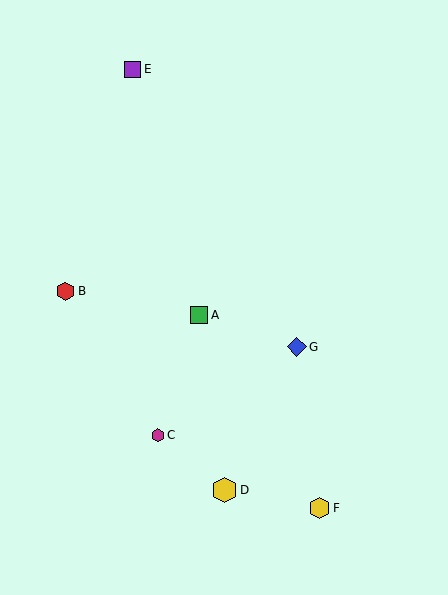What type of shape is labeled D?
Shape D is a yellow hexagon.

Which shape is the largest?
The yellow hexagon (labeled D) is the largest.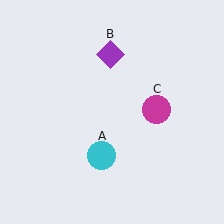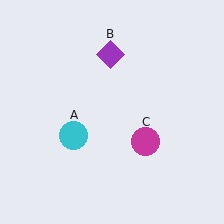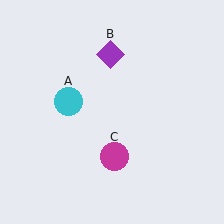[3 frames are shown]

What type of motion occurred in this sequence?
The cyan circle (object A), magenta circle (object C) rotated clockwise around the center of the scene.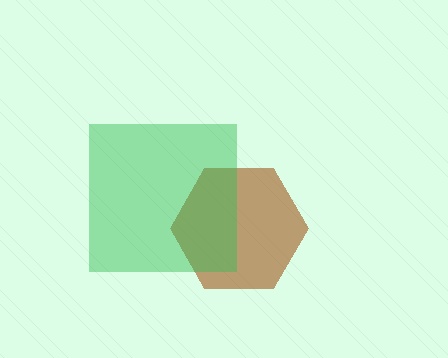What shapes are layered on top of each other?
The layered shapes are: a brown hexagon, a green square.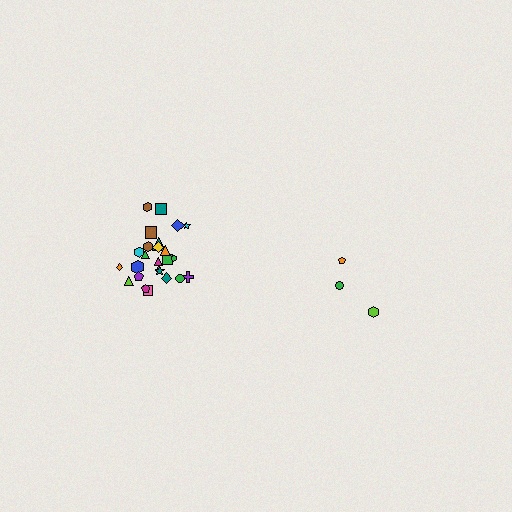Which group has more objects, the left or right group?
The left group.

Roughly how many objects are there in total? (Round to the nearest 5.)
Roughly 30 objects in total.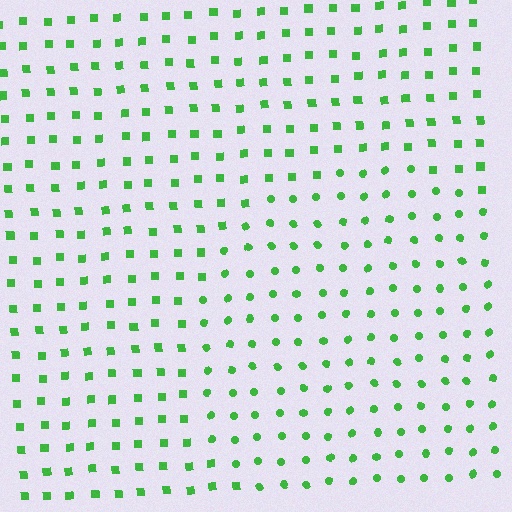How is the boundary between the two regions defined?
The boundary is defined by a change in element shape: circles inside vs. squares outside. All elements share the same color and spacing.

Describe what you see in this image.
The image is filled with small green elements arranged in a uniform grid. A circle-shaped region contains circles, while the surrounding area contains squares. The boundary is defined purely by the change in element shape.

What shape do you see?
I see a circle.